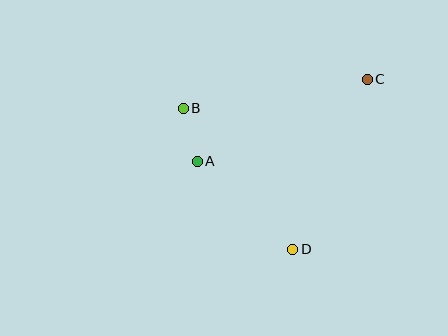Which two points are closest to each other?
Points A and B are closest to each other.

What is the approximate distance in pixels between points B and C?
The distance between B and C is approximately 186 pixels.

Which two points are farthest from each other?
Points A and C are farthest from each other.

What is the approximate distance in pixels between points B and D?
The distance between B and D is approximately 178 pixels.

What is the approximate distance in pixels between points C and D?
The distance between C and D is approximately 186 pixels.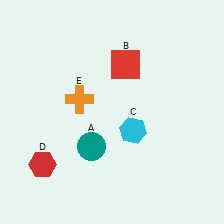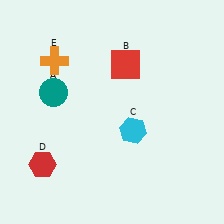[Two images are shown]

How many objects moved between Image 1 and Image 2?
2 objects moved between the two images.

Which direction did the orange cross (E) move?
The orange cross (E) moved up.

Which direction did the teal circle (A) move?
The teal circle (A) moved up.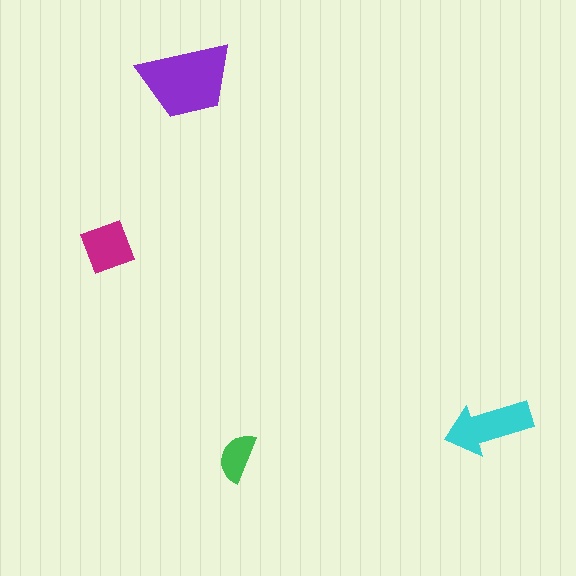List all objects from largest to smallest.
The purple trapezoid, the cyan arrow, the magenta square, the green semicircle.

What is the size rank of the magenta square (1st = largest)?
3rd.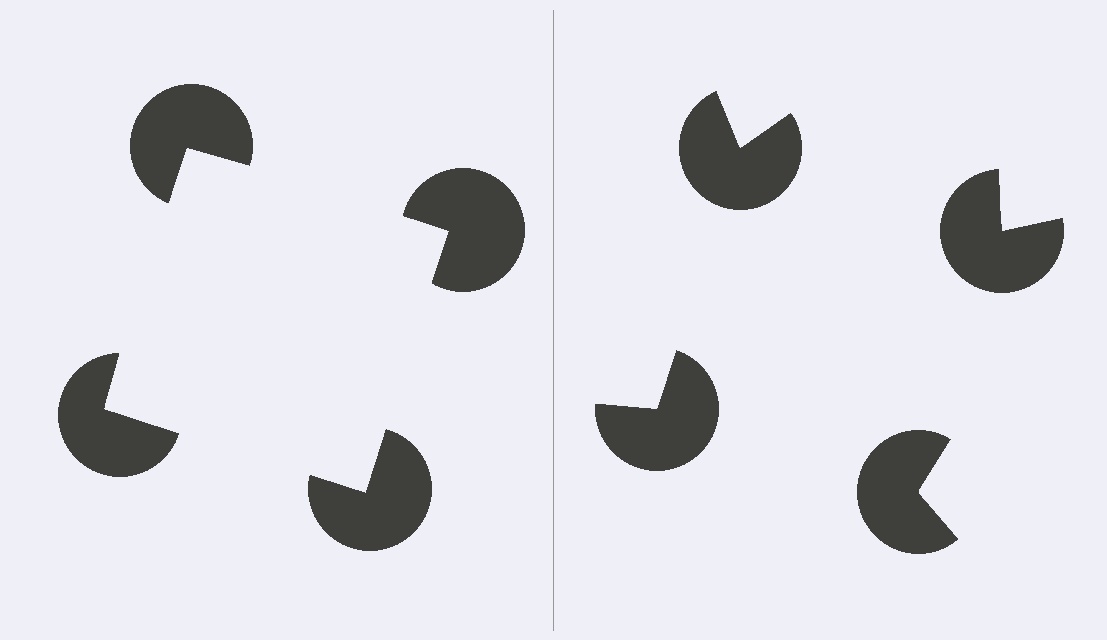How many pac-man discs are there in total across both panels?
8 — 4 on each side.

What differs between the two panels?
The pac-man discs are positioned identically on both sides; only the wedge orientations differ. On the left they align to a square; on the right they are misaligned.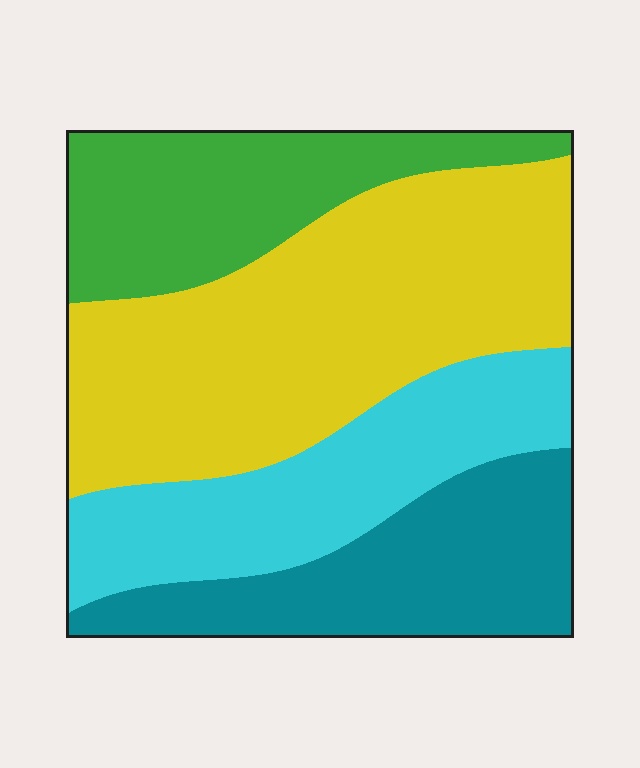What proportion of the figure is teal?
Teal takes up about one fifth (1/5) of the figure.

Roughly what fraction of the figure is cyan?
Cyan takes up between a sixth and a third of the figure.